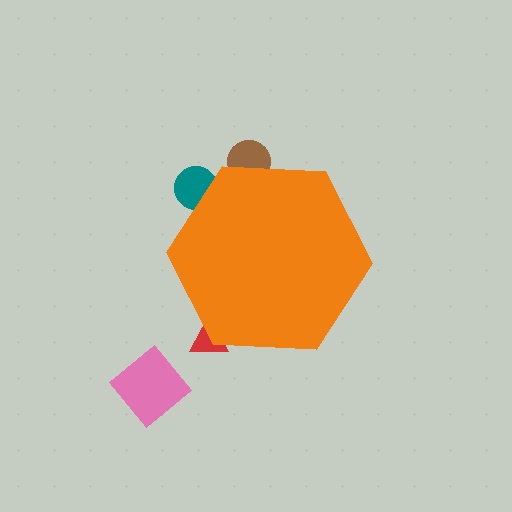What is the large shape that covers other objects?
An orange hexagon.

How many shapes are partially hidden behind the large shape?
3 shapes are partially hidden.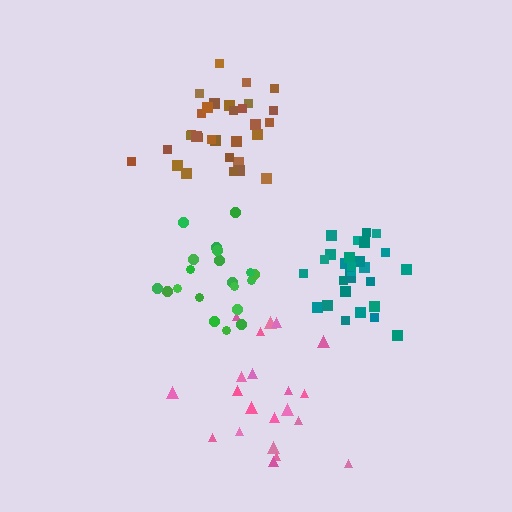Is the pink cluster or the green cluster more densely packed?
Green.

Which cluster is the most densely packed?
Teal.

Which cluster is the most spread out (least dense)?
Pink.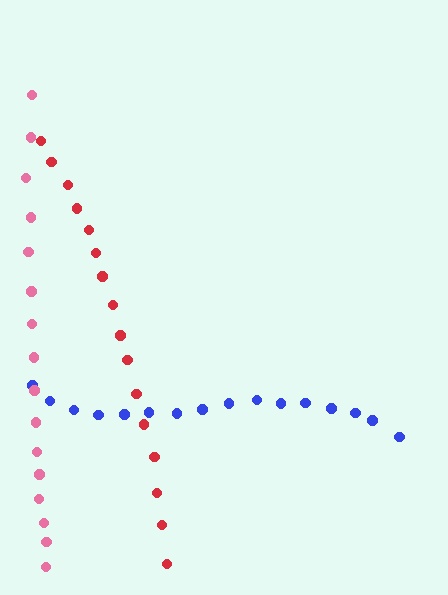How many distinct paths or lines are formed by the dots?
There are 3 distinct paths.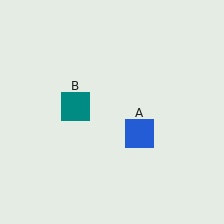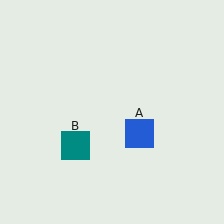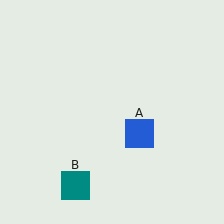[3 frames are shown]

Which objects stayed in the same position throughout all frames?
Blue square (object A) remained stationary.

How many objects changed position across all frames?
1 object changed position: teal square (object B).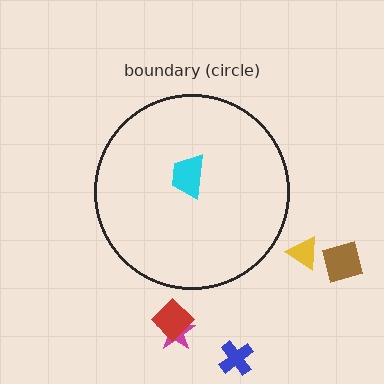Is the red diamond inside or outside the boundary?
Outside.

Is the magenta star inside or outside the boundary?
Outside.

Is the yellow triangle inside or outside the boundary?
Outside.